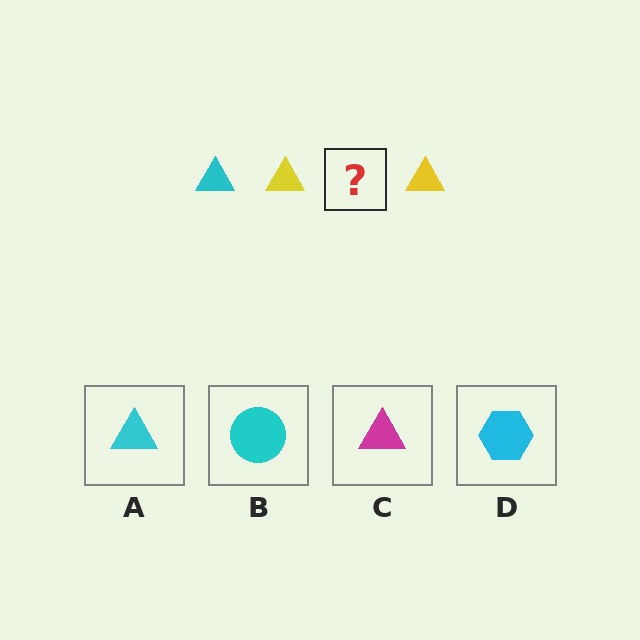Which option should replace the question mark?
Option A.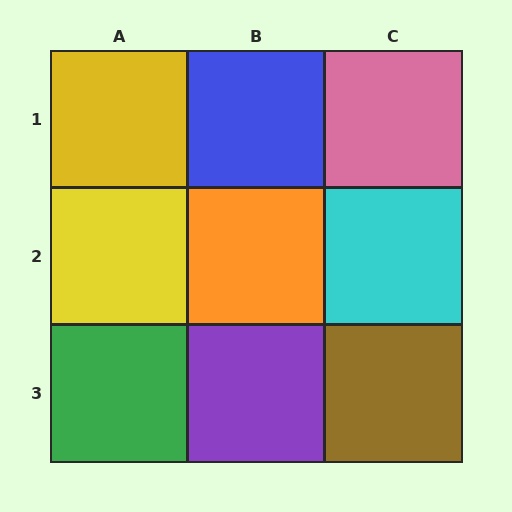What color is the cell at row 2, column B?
Orange.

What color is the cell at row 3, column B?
Purple.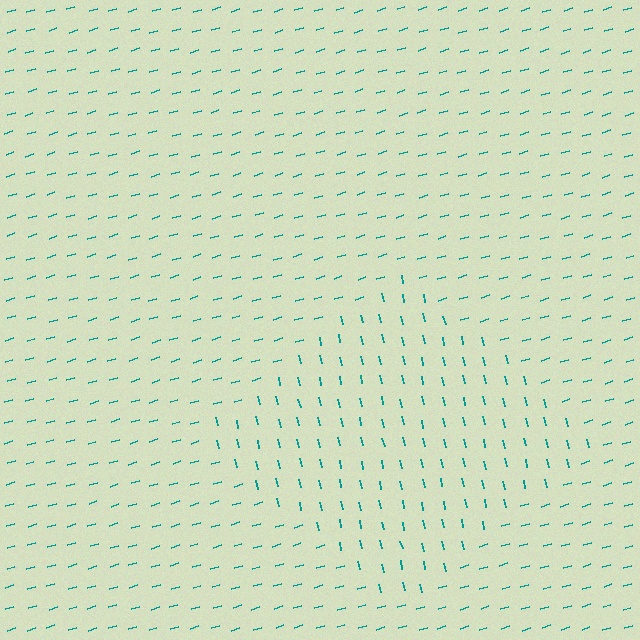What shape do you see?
I see a diamond.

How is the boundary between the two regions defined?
The boundary is defined purely by a change in line orientation (approximately 86 degrees difference). All lines are the same color and thickness.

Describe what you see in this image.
The image is filled with small teal line segments. A diamond region in the image has lines oriented differently from the surrounding lines, creating a visible texture boundary.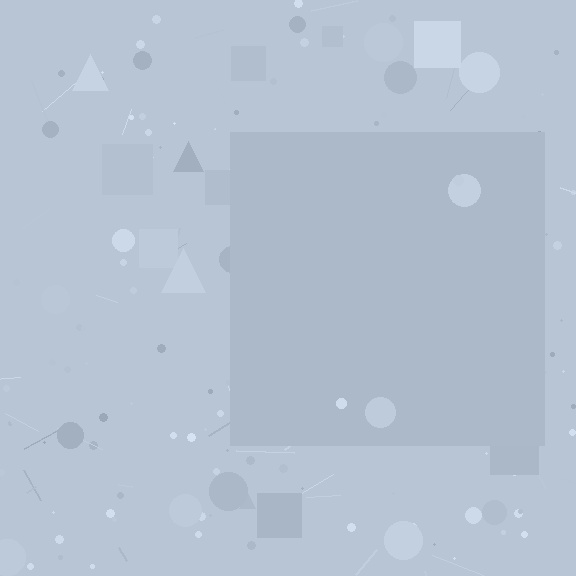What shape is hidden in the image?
A square is hidden in the image.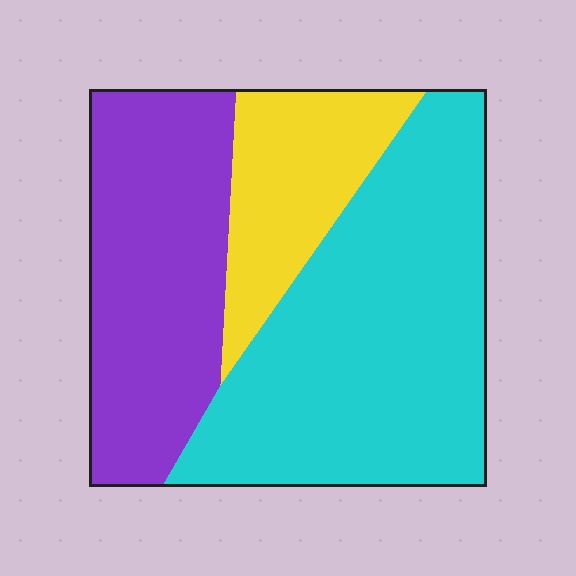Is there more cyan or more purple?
Cyan.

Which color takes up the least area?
Yellow, at roughly 20%.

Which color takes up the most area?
Cyan, at roughly 50%.